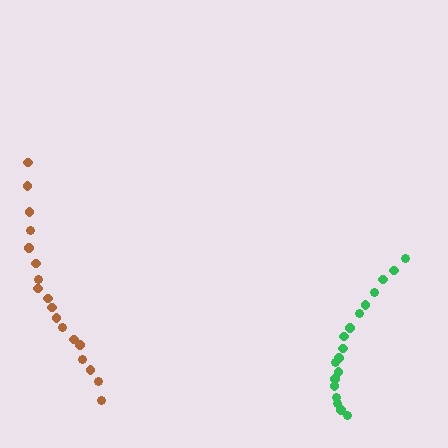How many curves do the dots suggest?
There are 2 distinct paths.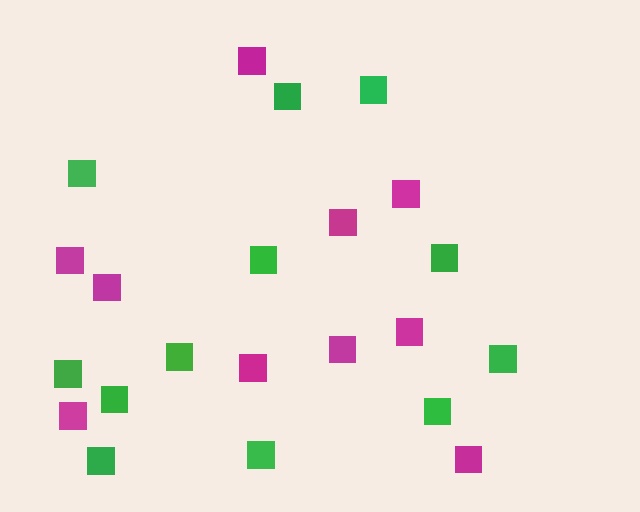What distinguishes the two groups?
There are 2 groups: one group of magenta squares (10) and one group of green squares (12).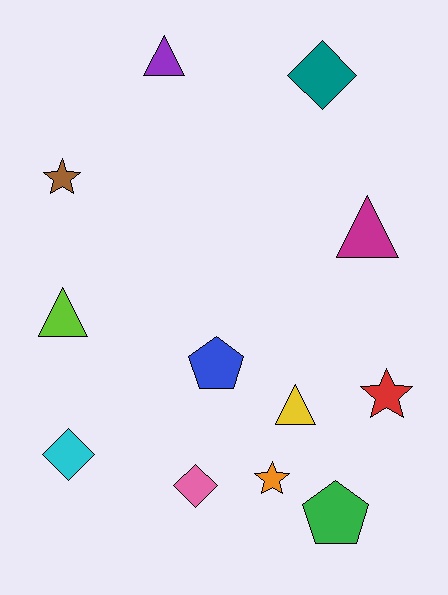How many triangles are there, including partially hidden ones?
There are 4 triangles.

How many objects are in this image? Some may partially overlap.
There are 12 objects.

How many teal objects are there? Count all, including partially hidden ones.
There is 1 teal object.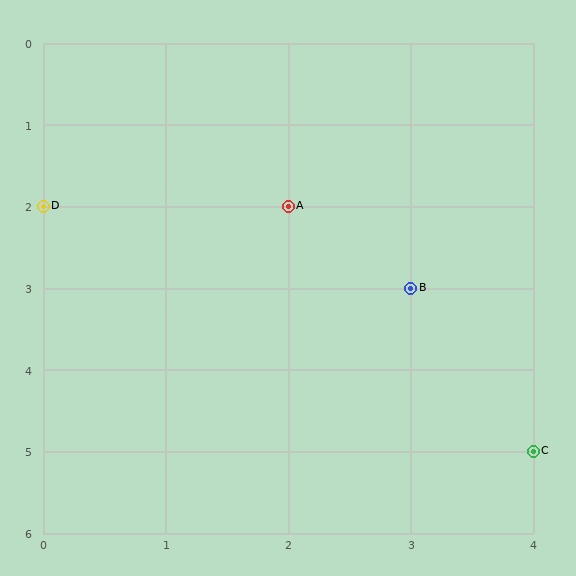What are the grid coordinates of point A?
Point A is at grid coordinates (2, 2).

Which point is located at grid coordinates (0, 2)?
Point D is at (0, 2).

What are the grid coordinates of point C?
Point C is at grid coordinates (4, 5).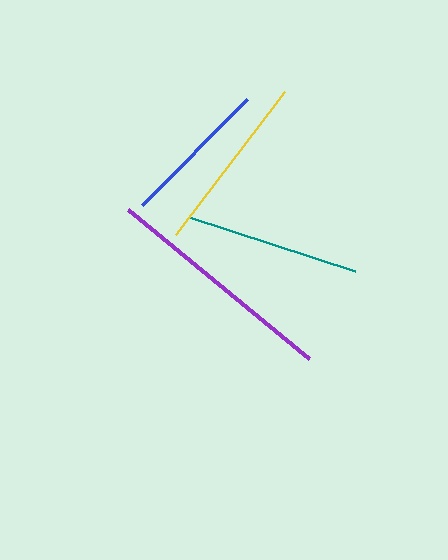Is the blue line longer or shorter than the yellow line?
The yellow line is longer than the blue line.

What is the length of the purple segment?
The purple segment is approximately 235 pixels long.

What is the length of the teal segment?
The teal segment is approximately 174 pixels long.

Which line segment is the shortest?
The blue line is the shortest at approximately 149 pixels.